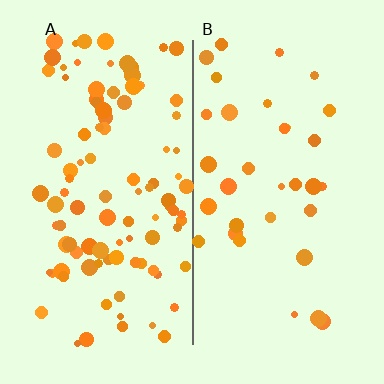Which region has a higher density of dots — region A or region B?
A (the left).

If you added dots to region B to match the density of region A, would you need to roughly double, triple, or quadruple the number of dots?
Approximately triple.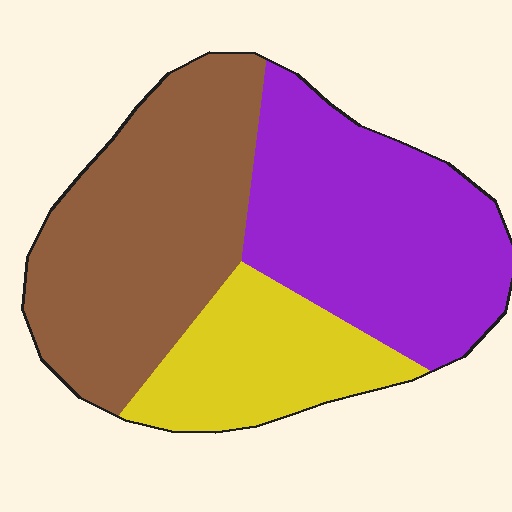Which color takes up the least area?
Yellow, at roughly 20%.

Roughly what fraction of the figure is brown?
Brown takes up about two fifths (2/5) of the figure.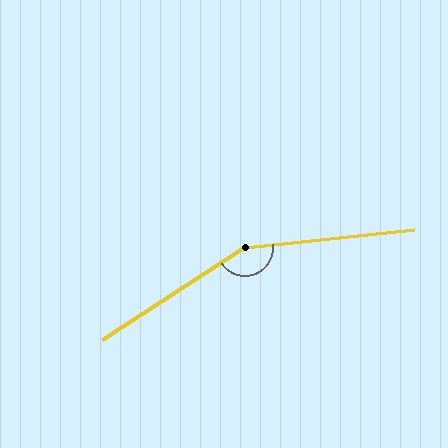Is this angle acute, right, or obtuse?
It is obtuse.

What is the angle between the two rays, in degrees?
Approximately 153 degrees.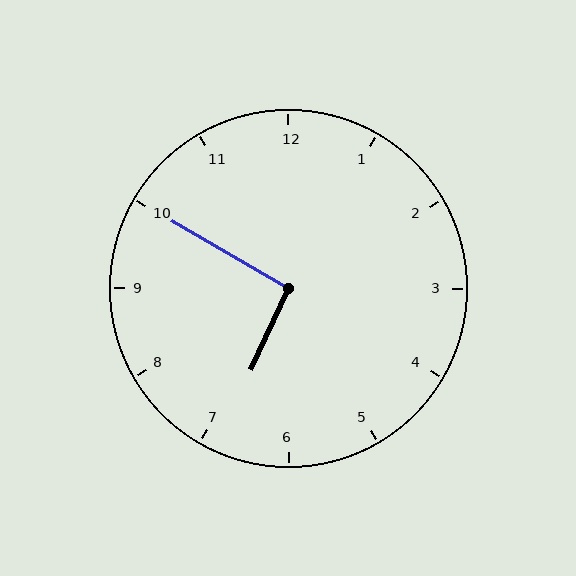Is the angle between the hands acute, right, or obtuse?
It is right.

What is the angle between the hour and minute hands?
Approximately 95 degrees.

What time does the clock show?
6:50.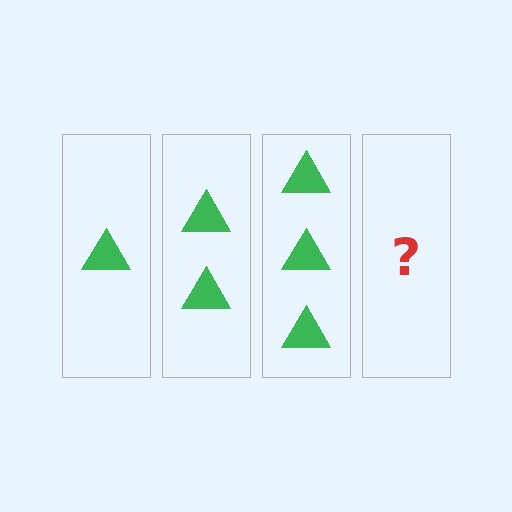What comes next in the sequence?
The next element should be 4 triangles.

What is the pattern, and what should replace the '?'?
The pattern is that each step adds one more triangle. The '?' should be 4 triangles.